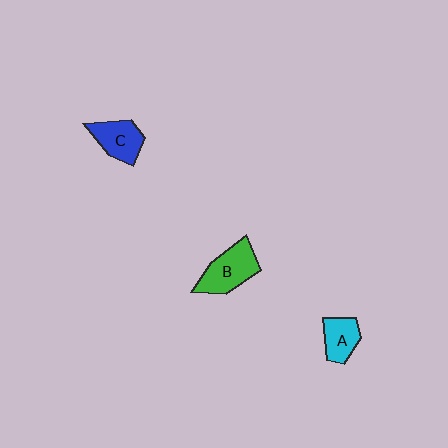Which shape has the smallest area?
Shape A (cyan).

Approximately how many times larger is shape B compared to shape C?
Approximately 1.3 times.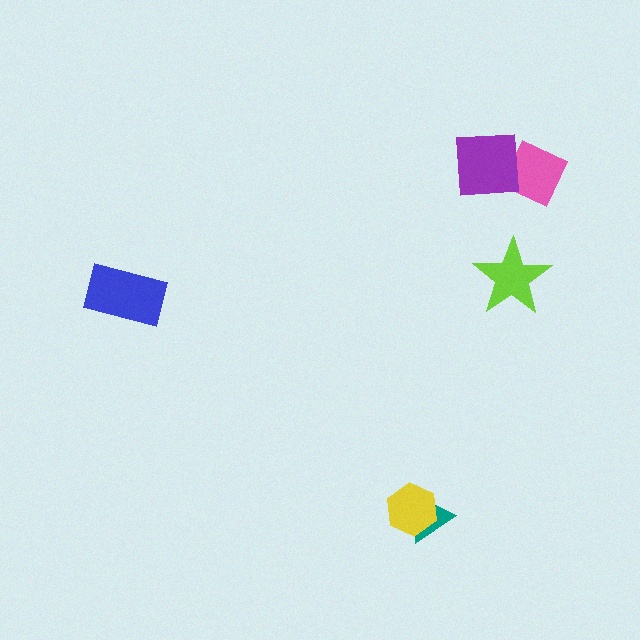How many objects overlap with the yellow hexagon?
1 object overlaps with the yellow hexagon.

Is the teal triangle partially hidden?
Yes, it is partially covered by another shape.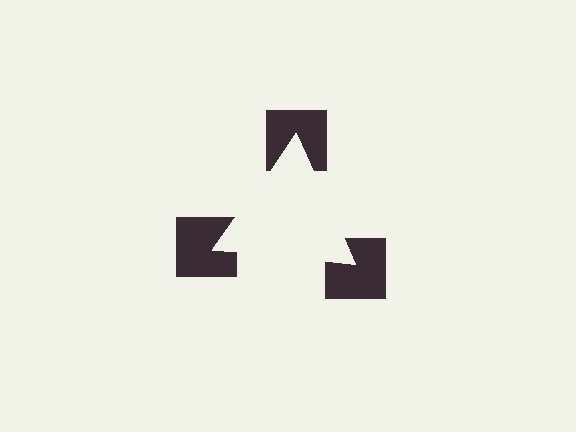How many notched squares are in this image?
There are 3 — one at each vertex of the illusory triangle.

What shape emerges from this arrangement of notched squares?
An illusory triangle — its edges are inferred from the aligned wedge cuts in the notched squares, not physically drawn.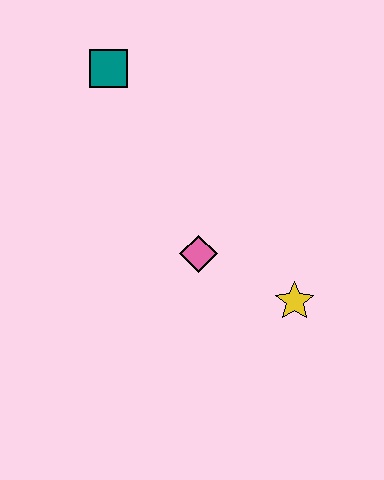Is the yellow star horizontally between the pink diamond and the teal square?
No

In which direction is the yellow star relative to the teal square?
The yellow star is below the teal square.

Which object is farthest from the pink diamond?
The teal square is farthest from the pink diamond.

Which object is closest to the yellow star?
The pink diamond is closest to the yellow star.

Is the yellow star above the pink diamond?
No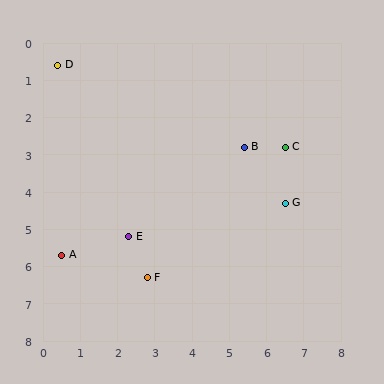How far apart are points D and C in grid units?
Points D and C are about 6.5 grid units apart.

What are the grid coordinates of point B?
Point B is at approximately (5.4, 2.8).